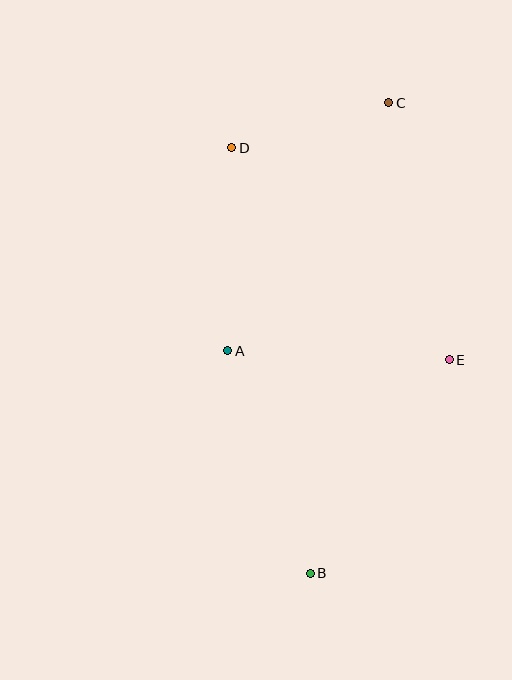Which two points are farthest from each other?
Points B and C are farthest from each other.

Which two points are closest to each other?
Points C and D are closest to each other.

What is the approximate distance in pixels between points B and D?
The distance between B and D is approximately 432 pixels.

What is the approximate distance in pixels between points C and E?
The distance between C and E is approximately 264 pixels.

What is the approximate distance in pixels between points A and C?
The distance between A and C is approximately 295 pixels.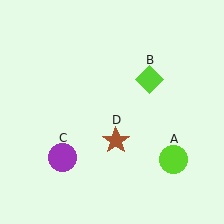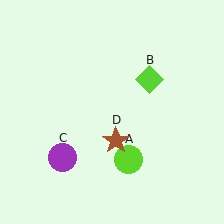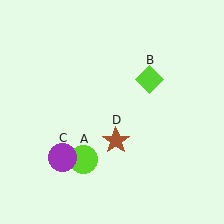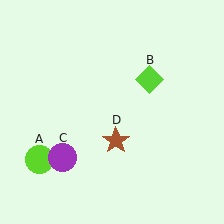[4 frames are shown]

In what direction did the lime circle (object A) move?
The lime circle (object A) moved left.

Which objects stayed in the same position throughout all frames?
Lime diamond (object B) and purple circle (object C) and brown star (object D) remained stationary.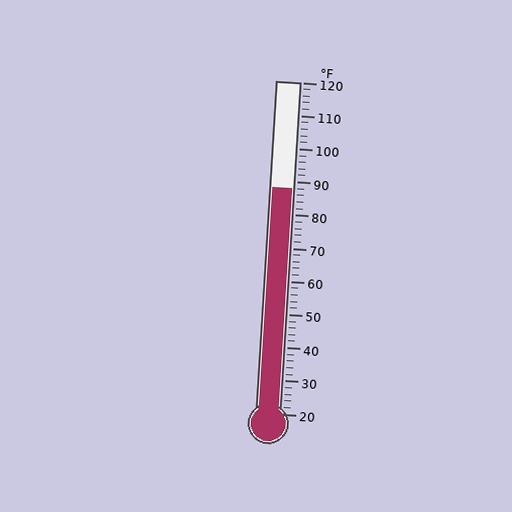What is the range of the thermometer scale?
The thermometer scale ranges from 20°F to 120°F.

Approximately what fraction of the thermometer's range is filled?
The thermometer is filled to approximately 70% of its range.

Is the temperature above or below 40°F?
The temperature is above 40°F.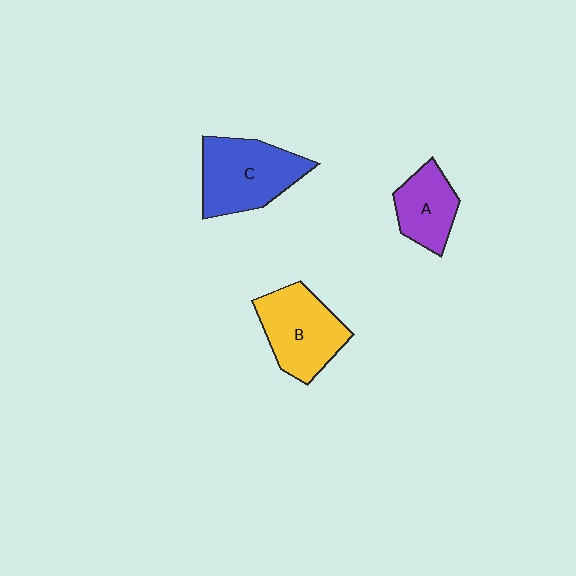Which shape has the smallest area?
Shape A (purple).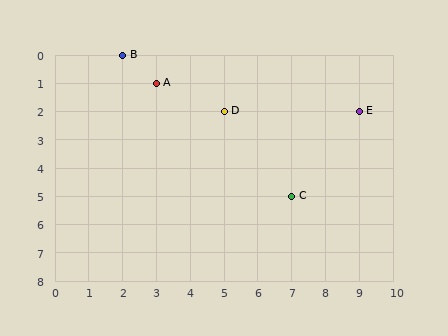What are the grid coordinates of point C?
Point C is at grid coordinates (7, 5).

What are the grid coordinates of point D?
Point D is at grid coordinates (5, 2).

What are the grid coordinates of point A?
Point A is at grid coordinates (3, 1).